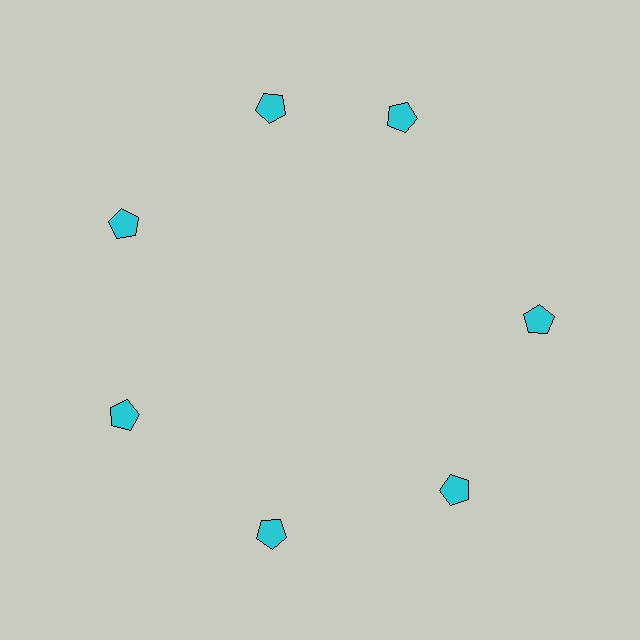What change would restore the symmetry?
The symmetry would be restored by rotating it back into even spacing with its neighbors so that all 7 pentagons sit at equal angles and equal distance from the center.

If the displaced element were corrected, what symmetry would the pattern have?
It would have 7-fold rotational symmetry — the pattern would map onto itself every 51 degrees.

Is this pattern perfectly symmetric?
No. The 7 cyan pentagons are arranged in a ring, but one element near the 1 o'clock position is rotated out of alignment along the ring, breaking the 7-fold rotational symmetry.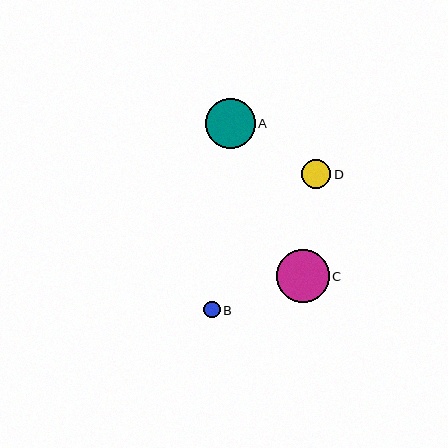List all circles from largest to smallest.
From largest to smallest: C, A, D, B.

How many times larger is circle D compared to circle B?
Circle D is approximately 1.8 times the size of circle B.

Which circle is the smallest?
Circle B is the smallest with a size of approximately 17 pixels.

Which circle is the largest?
Circle C is the largest with a size of approximately 53 pixels.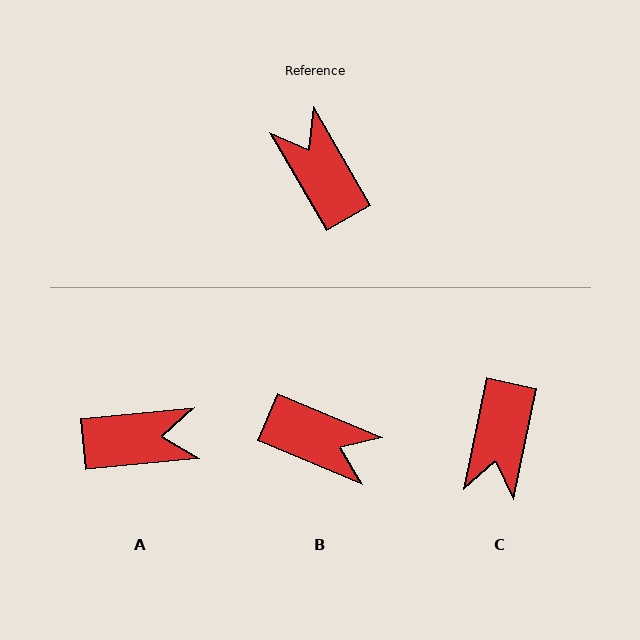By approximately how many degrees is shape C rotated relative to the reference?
Approximately 138 degrees counter-clockwise.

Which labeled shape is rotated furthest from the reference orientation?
B, about 143 degrees away.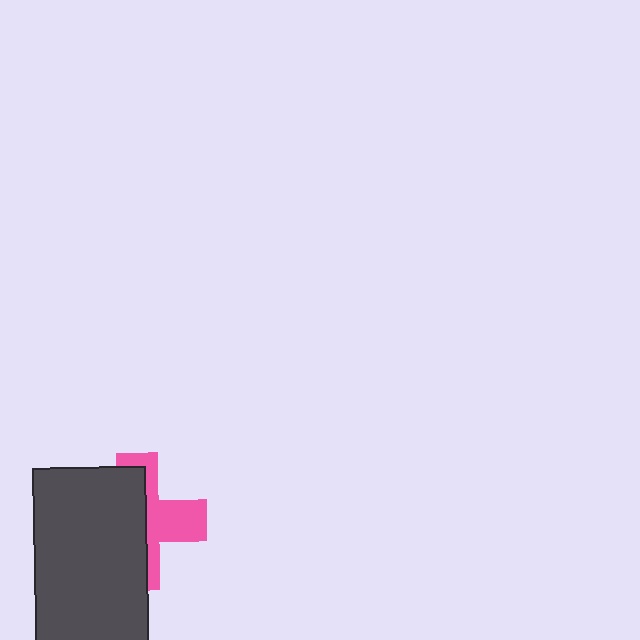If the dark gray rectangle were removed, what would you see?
You would see the complete pink cross.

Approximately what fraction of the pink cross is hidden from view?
Roughly 59% of the pink cross is hidden behind the dark gray rectangle.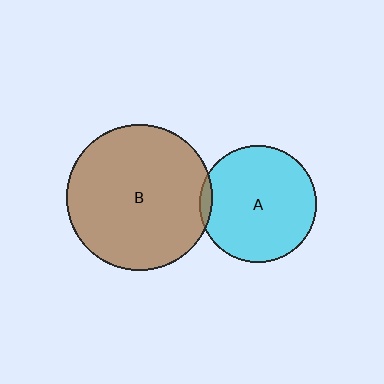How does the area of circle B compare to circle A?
Approximately 1.5 times.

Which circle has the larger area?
Circle B (brown).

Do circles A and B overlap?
Yes.